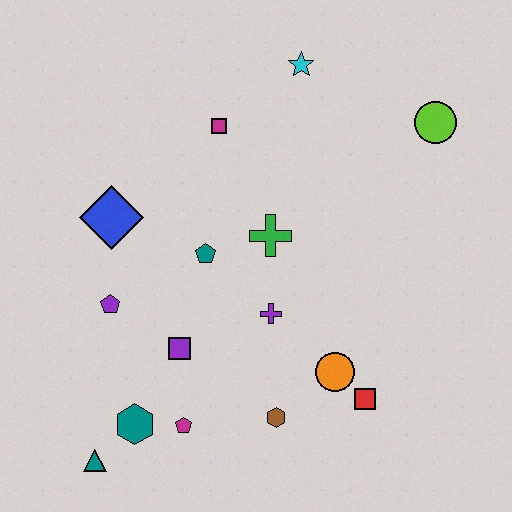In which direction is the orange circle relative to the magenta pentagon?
The orange circle is to the right of the magenta pentagon.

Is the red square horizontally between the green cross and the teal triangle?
No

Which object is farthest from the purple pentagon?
The lime circle is farthest from the purple pentagon.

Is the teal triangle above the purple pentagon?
No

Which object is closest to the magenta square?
The cyan star is closest to the magenta square.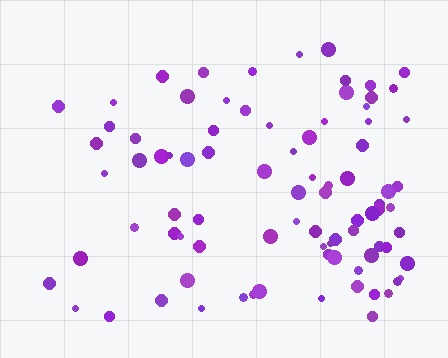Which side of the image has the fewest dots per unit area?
The left.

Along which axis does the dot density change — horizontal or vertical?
Horizontal.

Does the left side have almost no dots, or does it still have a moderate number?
Still a moderate number, just noticeably fewer than the right.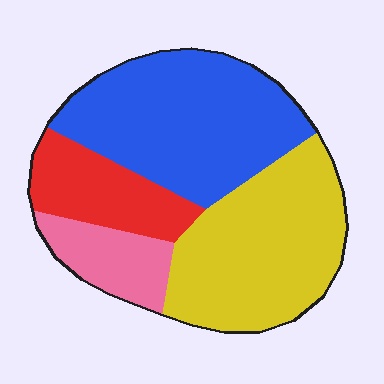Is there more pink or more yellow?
Yellow.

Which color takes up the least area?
Pink, at roughly 10%.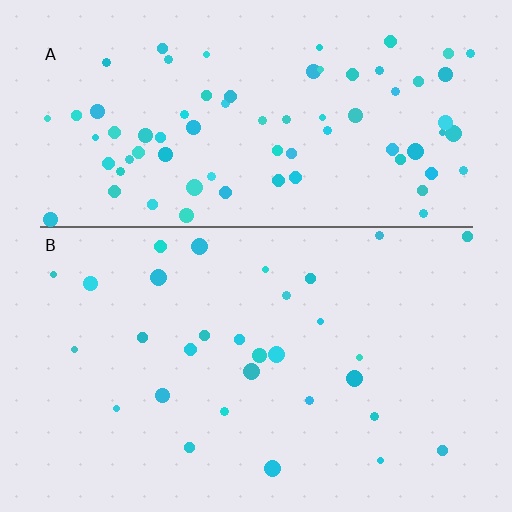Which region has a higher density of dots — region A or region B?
A (the top).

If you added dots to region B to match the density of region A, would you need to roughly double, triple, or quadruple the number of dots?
Approximately triple.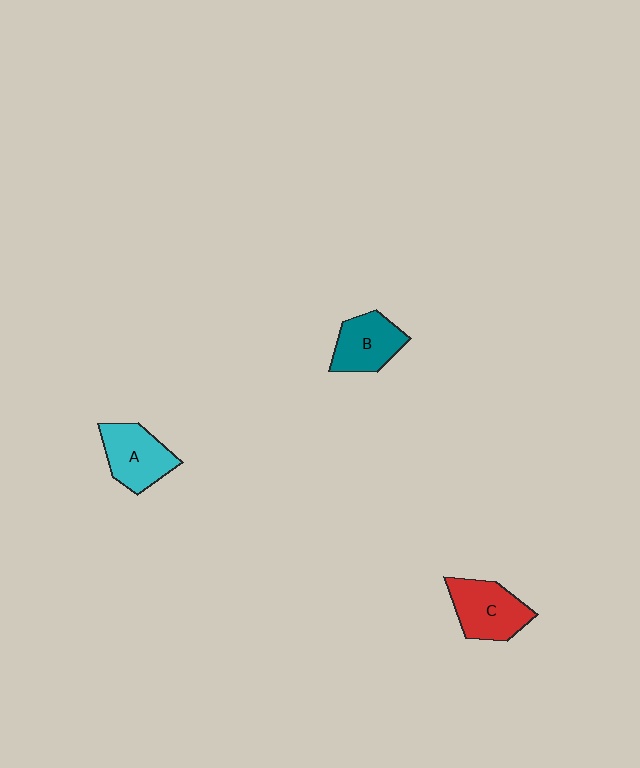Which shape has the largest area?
Shape C (red).